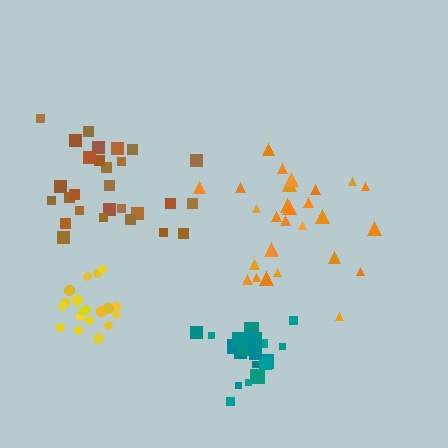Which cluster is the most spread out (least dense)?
Orange.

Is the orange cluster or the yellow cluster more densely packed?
Yellow.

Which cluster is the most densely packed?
Teal.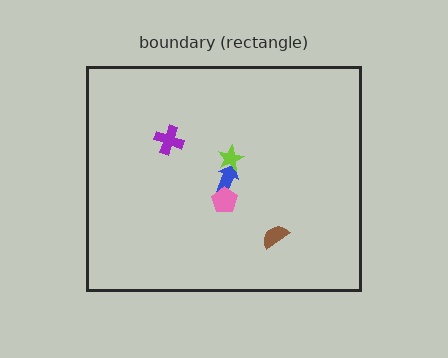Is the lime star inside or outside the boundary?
Inside.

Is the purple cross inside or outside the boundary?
Inside.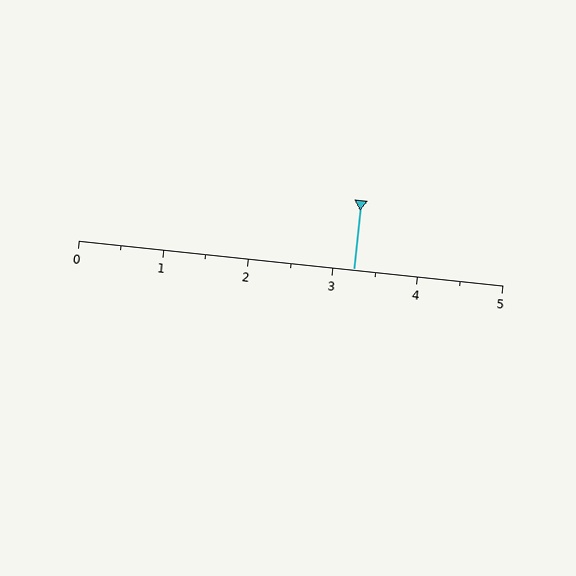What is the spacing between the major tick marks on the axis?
The major ticks are spaced 1 apart.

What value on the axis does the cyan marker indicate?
The marker indicates approximately 3.2.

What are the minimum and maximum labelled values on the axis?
The axis runs from 0 to 5.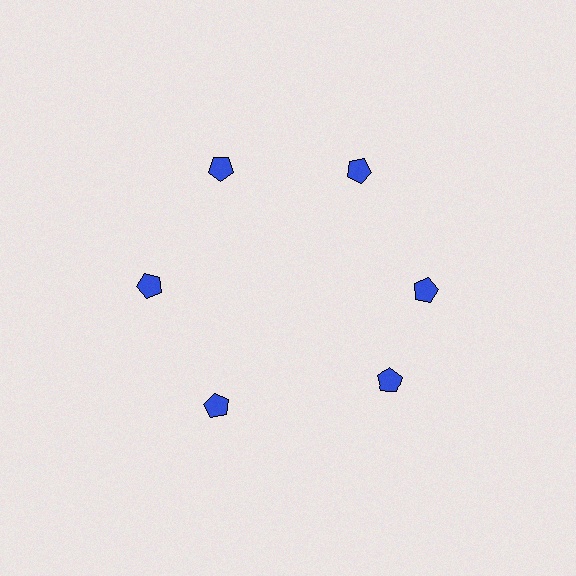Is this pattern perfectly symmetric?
No. The 6 blue pentagons are arranged in a ring, but one element near the 5 o'clock position is rotated out of alignment along the ring, breaking the 6-fold rotational symmetry.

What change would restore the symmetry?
The symmetry would be restored by rotating it back into even spacing with its neighbors so that all 6 pentagons sit at equal angles and equal distance from the center.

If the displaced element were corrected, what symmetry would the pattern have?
It would have 6-fold rotational symmetry — the pattern would map onto itself every 60 degrees.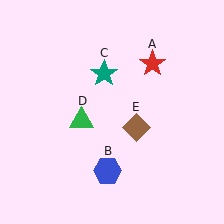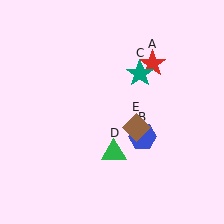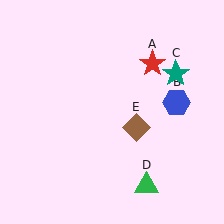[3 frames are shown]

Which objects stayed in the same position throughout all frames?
Red star (object A) and brown diamond (object E) remained stationary.